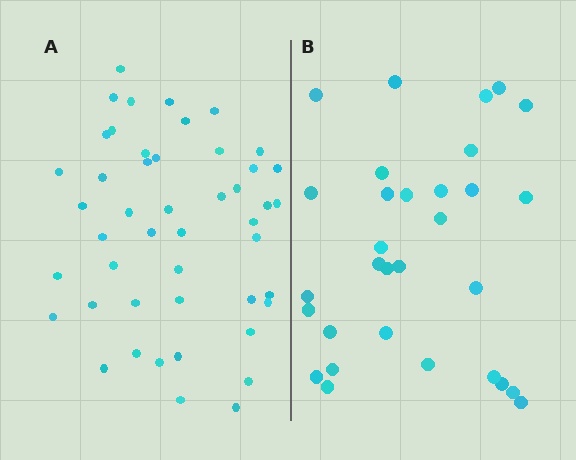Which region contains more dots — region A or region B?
Region A (the left region) has more dots.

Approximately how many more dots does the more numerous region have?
Region A has approximately 15 more dots than region B.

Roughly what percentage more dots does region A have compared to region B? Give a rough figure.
About 50% more.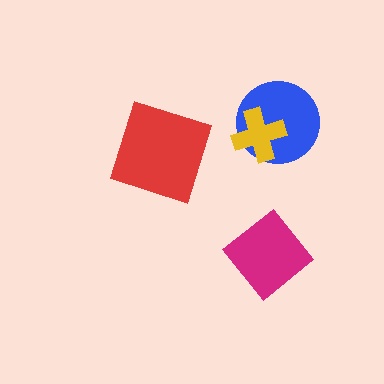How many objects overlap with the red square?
0 objects overlap with the red square.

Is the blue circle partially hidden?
Yes, it is partially covered by another shape.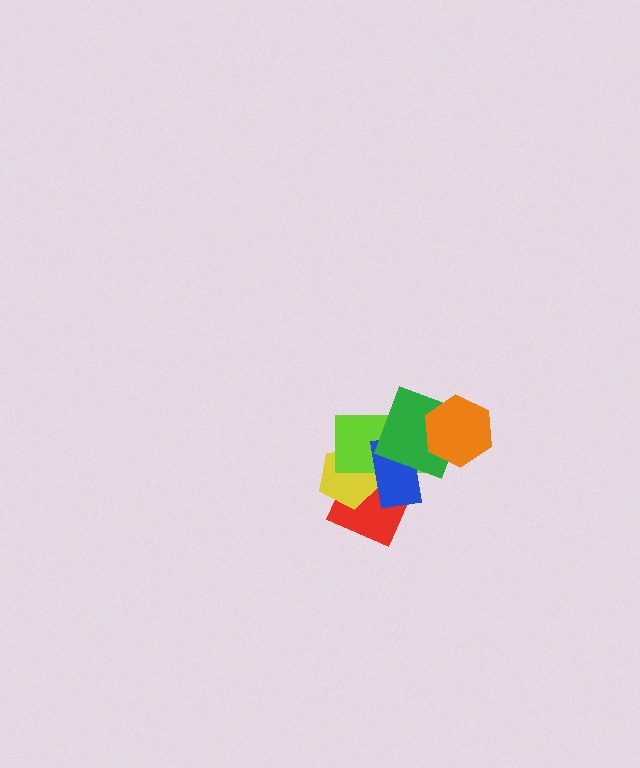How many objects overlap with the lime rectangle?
4 objects overlap with the lime rectangle.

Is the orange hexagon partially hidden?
No, no other shape covers it.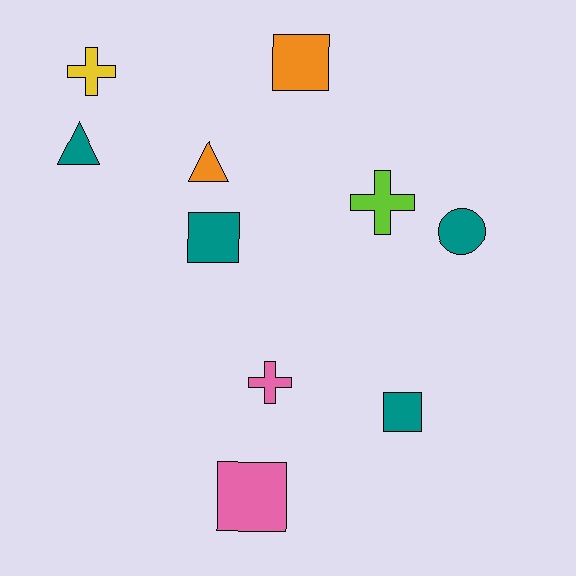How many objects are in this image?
There are 10 objects.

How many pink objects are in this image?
There are 2 pink objects.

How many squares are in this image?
There are 4 squares.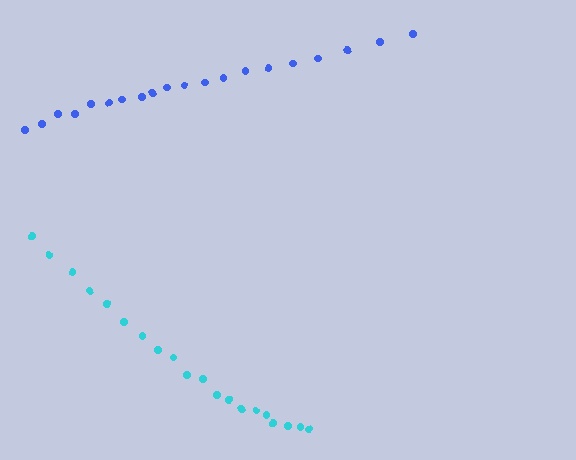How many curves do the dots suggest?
There are 2 distinct paths.